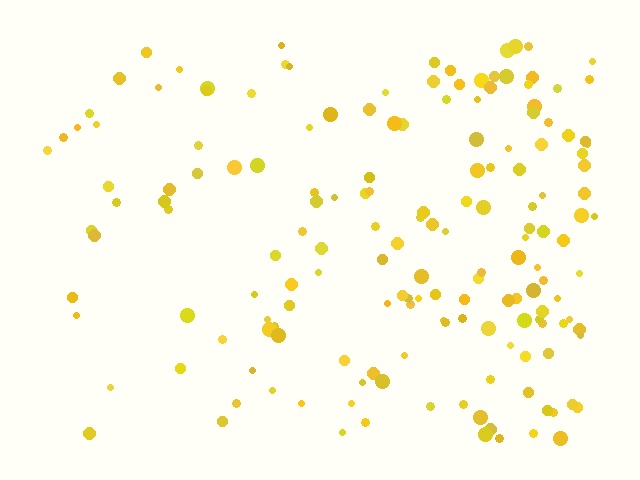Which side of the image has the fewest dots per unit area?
The left.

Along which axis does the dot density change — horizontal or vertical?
Horizontal.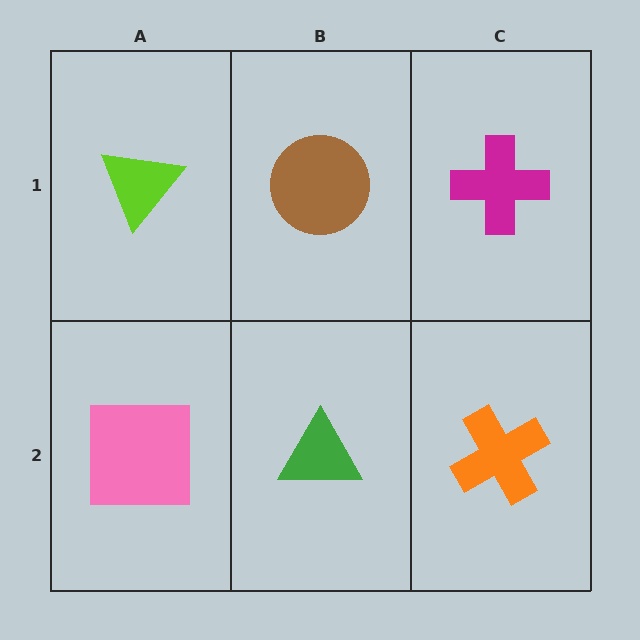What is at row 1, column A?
A lime triangle.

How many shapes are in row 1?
3 shapes.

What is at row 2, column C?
An orange cross.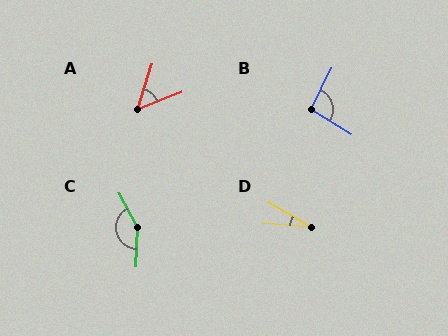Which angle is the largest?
C, at approximately 149 degrees.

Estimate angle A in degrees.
Approximately 51 degrees.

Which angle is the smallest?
D, at approximately 26 degrees.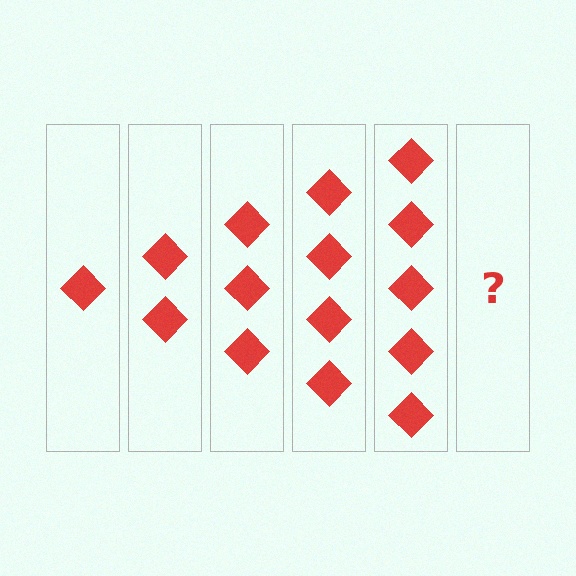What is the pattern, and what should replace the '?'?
The pattern is that each step adds one more diamond. The '?' should be 6 diamonds.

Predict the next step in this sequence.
The next step is 6 diamonds.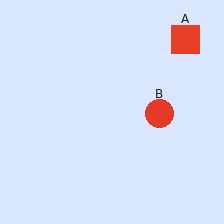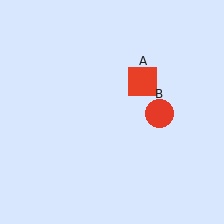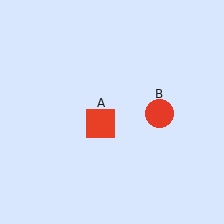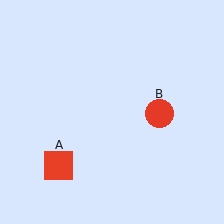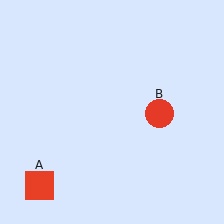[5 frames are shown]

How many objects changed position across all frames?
1 object changed position: red square (object A).